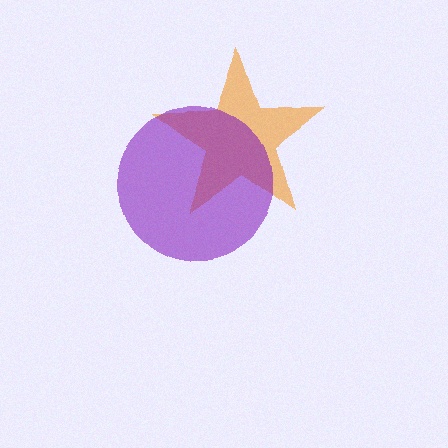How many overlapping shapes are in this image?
There are 2 overlapping shapes in the image.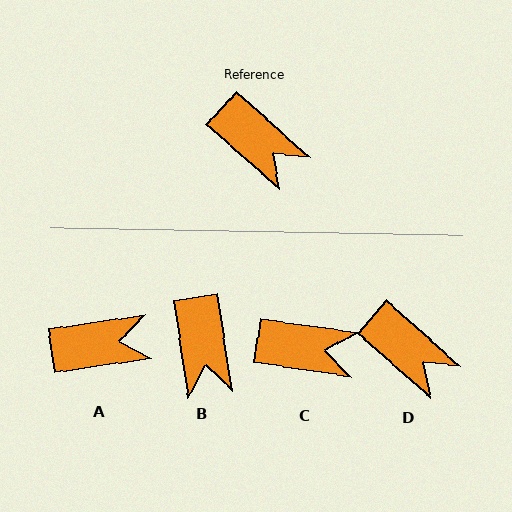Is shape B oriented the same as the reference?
No, it is off by about 40 degrees.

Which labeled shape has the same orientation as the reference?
D.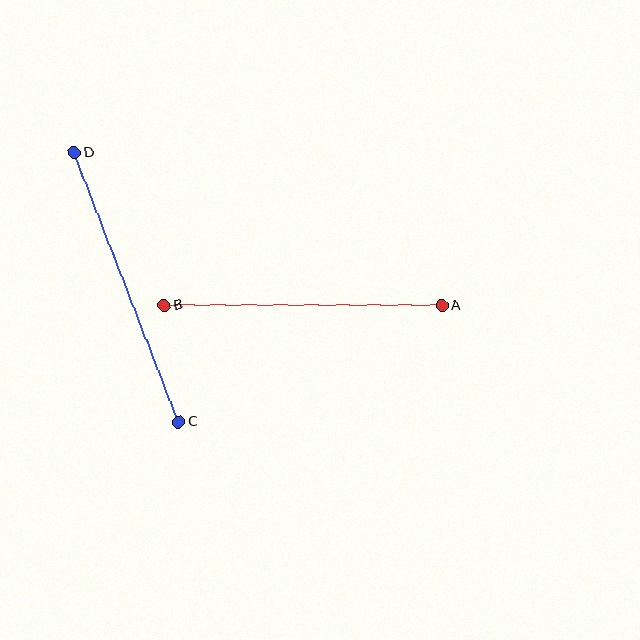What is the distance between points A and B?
The distance is approximately 278 pixels.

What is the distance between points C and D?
The distance is approximately 289 pixels.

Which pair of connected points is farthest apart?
Points C and D are farthest apart.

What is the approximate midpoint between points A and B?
The midpoint is at approximately (303, 305) pixels.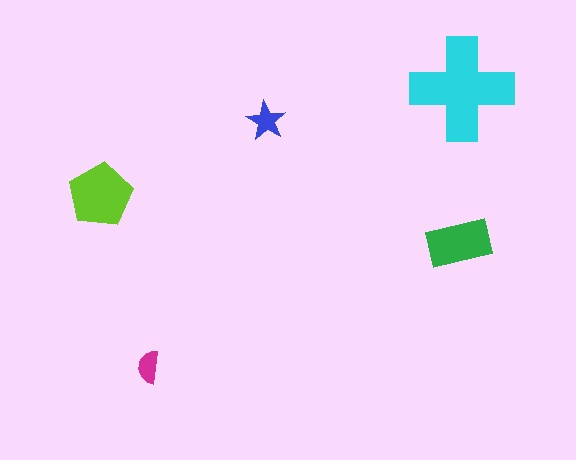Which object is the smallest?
The magenta semicircle.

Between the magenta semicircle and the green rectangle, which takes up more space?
The green rectangle.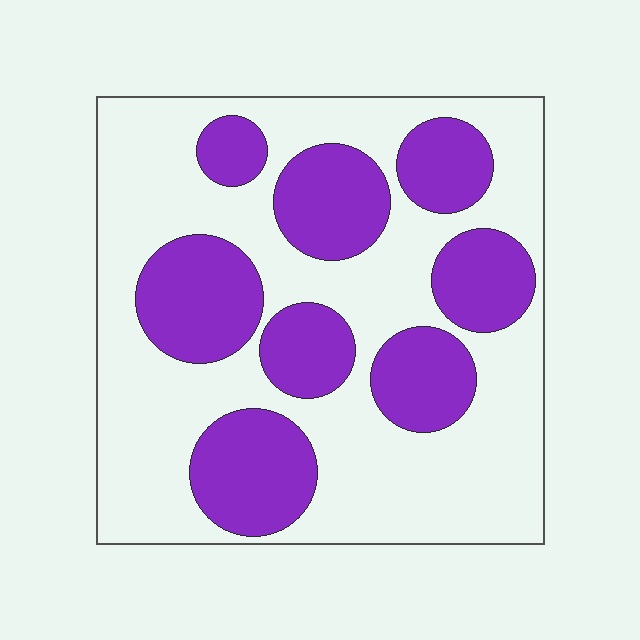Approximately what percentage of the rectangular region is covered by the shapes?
Approximately 35%.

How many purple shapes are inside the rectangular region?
8.